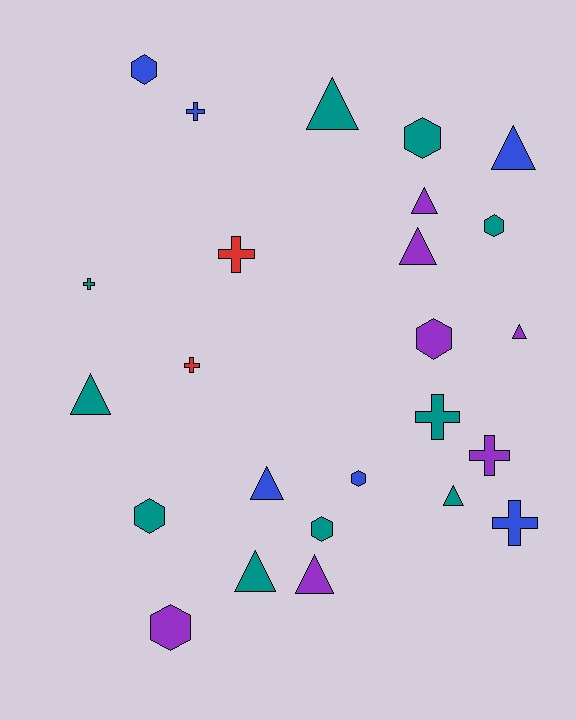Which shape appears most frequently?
Triangle, with 10 objects.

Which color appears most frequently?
Teal, with 10 objects.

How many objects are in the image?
There are 25 objects.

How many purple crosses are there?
There is 1 purple cross.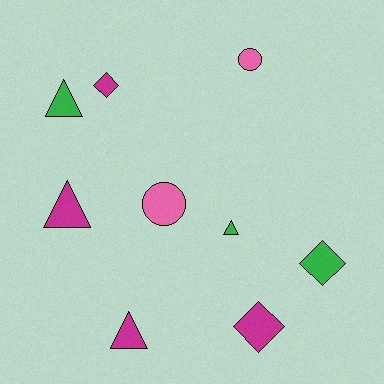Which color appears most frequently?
Magenta, with 4 objects.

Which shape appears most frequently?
Triangle, with 4 objects.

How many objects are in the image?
There are 9 objects.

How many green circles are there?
There are no green circles.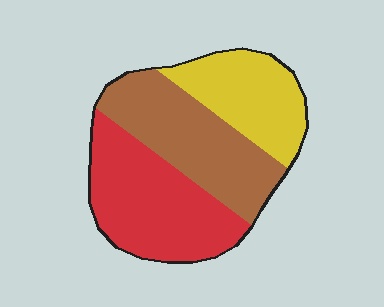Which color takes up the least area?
Yellow, at roughly 25%.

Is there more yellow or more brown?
Brown.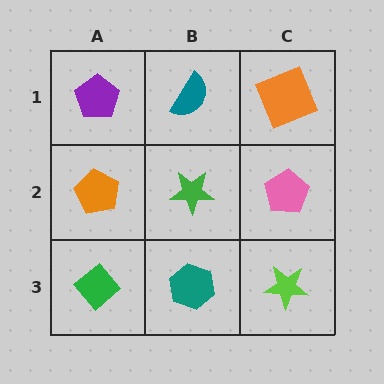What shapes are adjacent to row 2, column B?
A teal semicircle (row 1, column B), a teal hexagon (row 3, column B), an orange pentagon (row 2, column A), a pink pentagon (row 2, column C).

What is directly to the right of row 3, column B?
A lime star.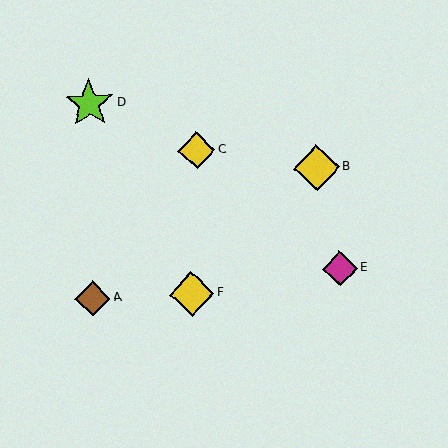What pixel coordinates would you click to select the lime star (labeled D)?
Click at (89, 104) to select the lime star D.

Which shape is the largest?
The lime star (labeled D) is the largest.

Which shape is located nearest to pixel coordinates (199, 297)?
The yellow diamond (labeled F) at (192, 294) is nearest to that location.